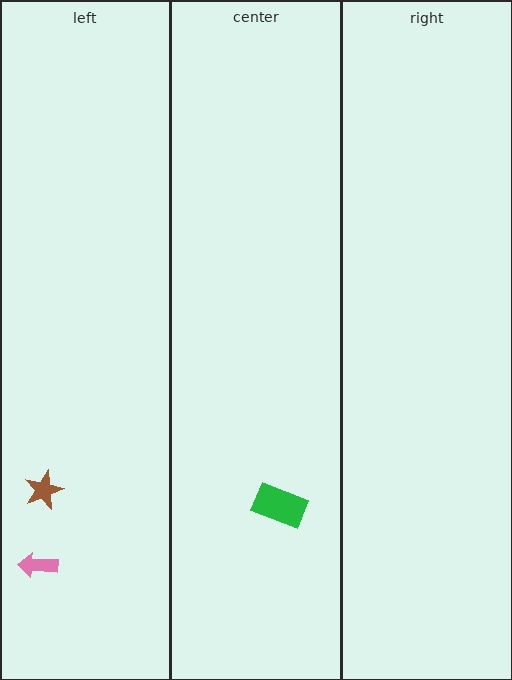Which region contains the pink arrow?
The left region.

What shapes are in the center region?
The green rectangle.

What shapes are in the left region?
The pink arrow, the brown star.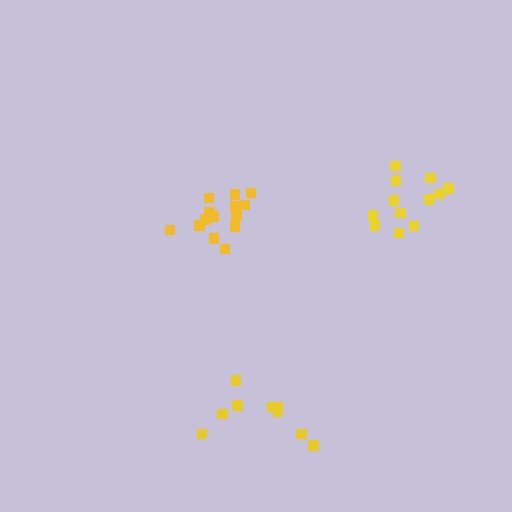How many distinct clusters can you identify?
There are 3 distinct clusters.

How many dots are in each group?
Group 1: 14 dots, Group 2: 9 dots, Group 3: 12 dots (35 total).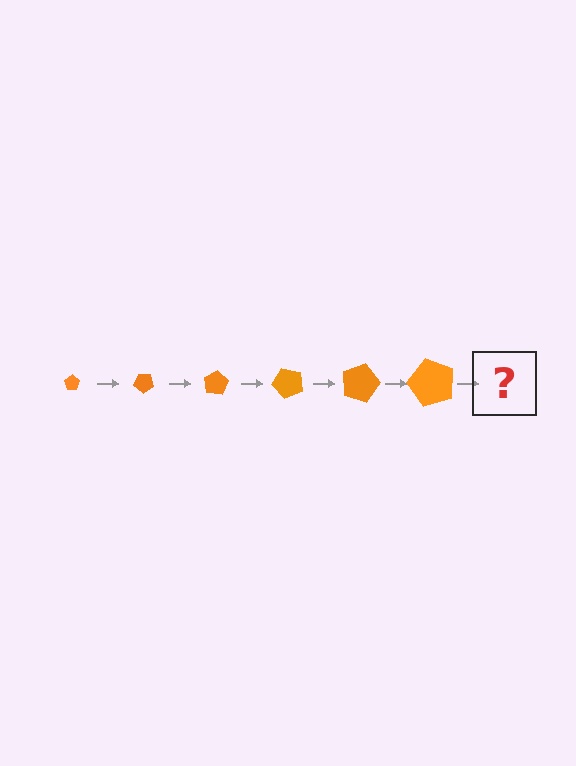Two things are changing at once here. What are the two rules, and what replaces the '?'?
The two rules are that the pentagon grows larger each step and it rotates 40 degrees each step. The '?' should be a pentagon, larger than the previous one and rotated 240 degrees from the start.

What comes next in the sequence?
The next element should be a pentagon, larger than the previous one and rotated 240 degrees from the start.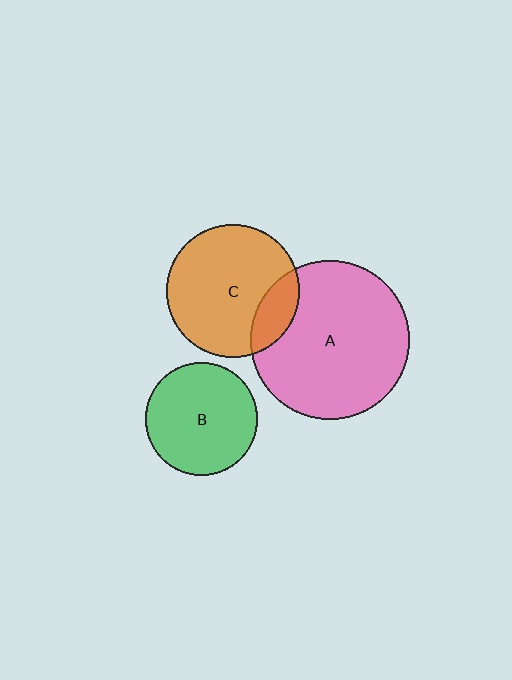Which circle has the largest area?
Circle A (pink).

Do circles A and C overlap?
Yes.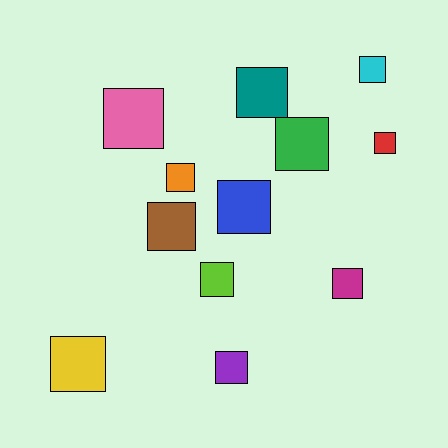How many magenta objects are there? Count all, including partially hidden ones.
There is 1 magenta object.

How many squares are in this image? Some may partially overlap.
There are 12 squares.